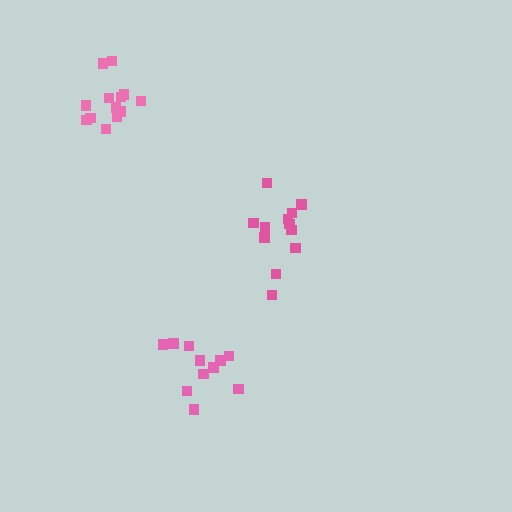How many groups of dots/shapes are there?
There are 3 groups.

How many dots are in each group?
Group 1: 13 dots, Group 2: 12 dots, Group 3: 11 dots (36 total).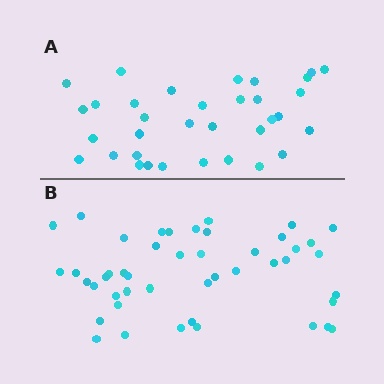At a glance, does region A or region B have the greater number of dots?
Region B (the bottom region) has more dots.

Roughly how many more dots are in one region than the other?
Region B has roughly 12 or so more dots than region A.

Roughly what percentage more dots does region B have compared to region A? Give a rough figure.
About 35% more.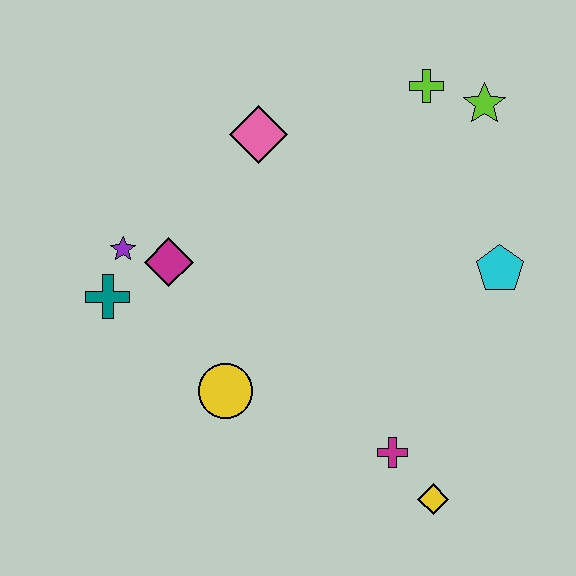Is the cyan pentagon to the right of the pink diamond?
Yes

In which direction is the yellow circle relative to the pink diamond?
The yellow circle is below the pink diamond.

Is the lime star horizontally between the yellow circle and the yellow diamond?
No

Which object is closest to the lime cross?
The lime star is closest to the lime cross.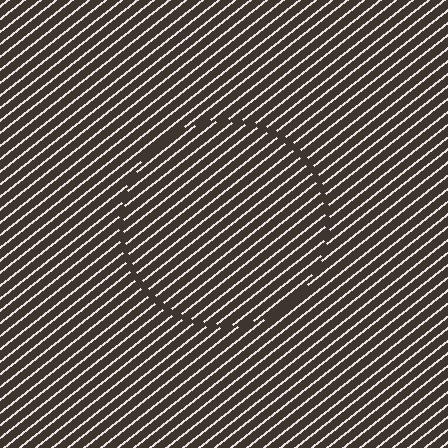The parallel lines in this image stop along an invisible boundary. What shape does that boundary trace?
An illusory circle. The interior of the shape contains the same grating, shifted by half a period — the contour is defined by the phase discontinuity where line-ends from the inner and outer gratings abut.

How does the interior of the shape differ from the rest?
The interior of the shape contains the same grating, shifted by half a period — the contour is defined by the phase discontinuity where line-ends from the inner and outer gratings abut.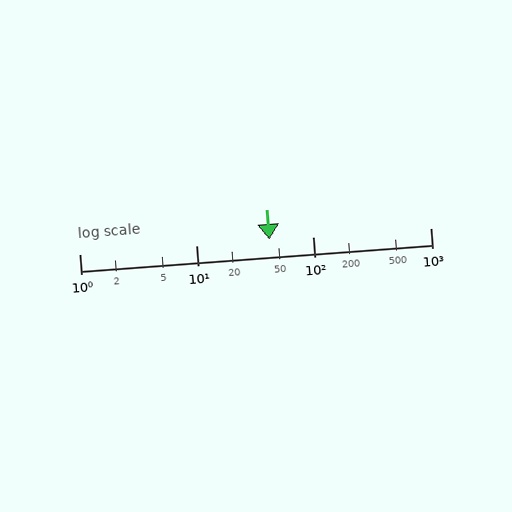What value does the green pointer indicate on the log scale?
The pointer indicates approximately 42.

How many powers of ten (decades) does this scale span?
The scale spans 3 decades, from 1 to 1000.